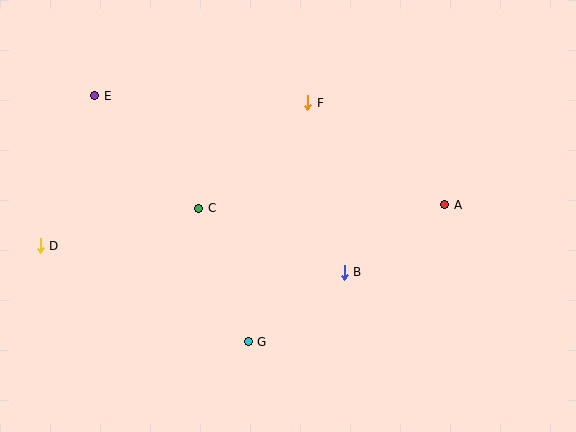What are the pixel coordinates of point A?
Point A is at (445, 205).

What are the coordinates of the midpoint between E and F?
The midpoint between E and F is at (201, 99).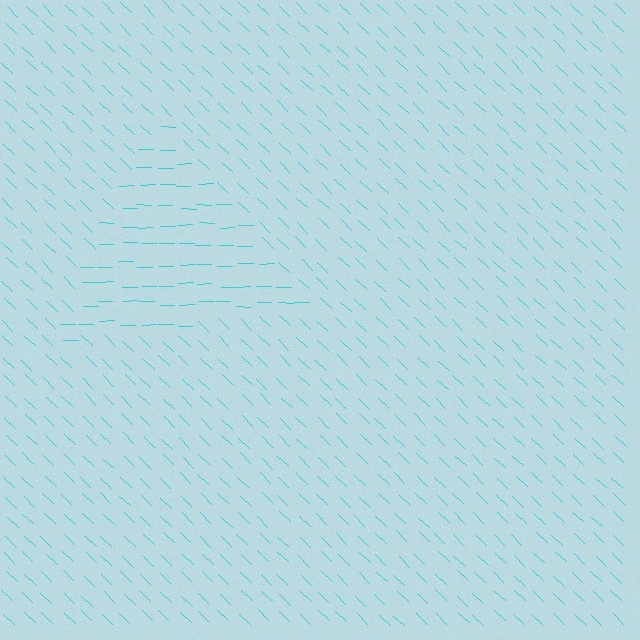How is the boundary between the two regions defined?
The boundary is defined purely by a change in line orientation (approximately 45 degrees difference). All lines are the same color and thickness.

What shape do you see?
I see a triangle.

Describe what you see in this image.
The image is filled with small cyan line segments. A triangle region in the image has lines oriented differently from the surrounding lines, creating a visible texture boundary.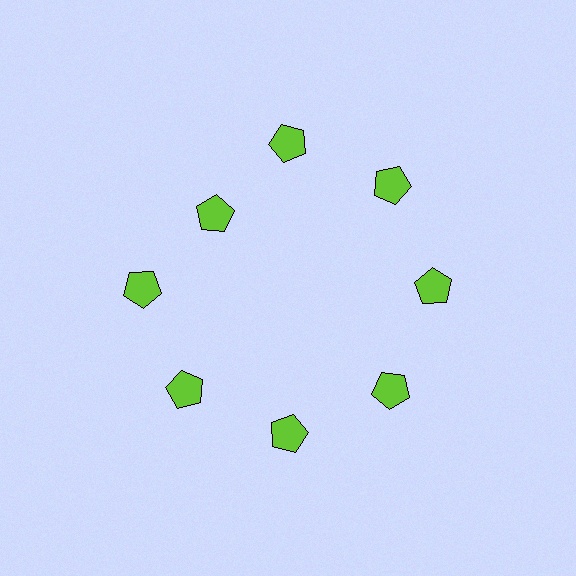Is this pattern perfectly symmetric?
No. The 8 lime pentagons are arranged in a ring, but one element near the 10 o'clock position is pulled inward toward the center, breaking the 8-fold rotational symmetry.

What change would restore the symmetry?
The symmetry would be restored by moving it outward, back onto the ring so that all 8 pentagons sit at equal angles and equal distance from the center.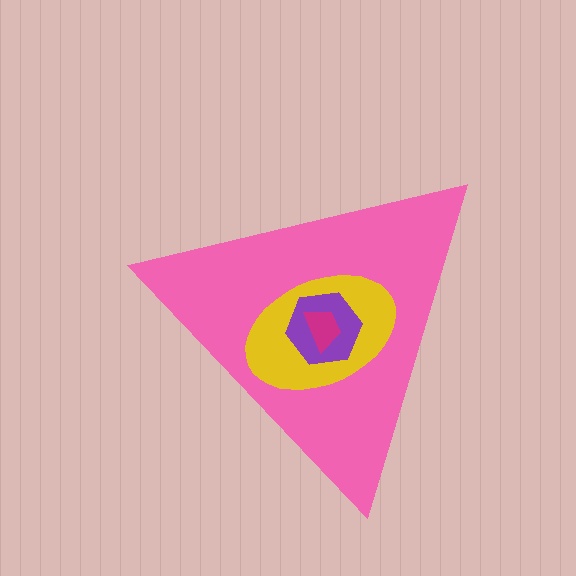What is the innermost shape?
The magenta trapezoid.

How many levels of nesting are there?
4.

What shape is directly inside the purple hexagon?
The magenta trapezoid.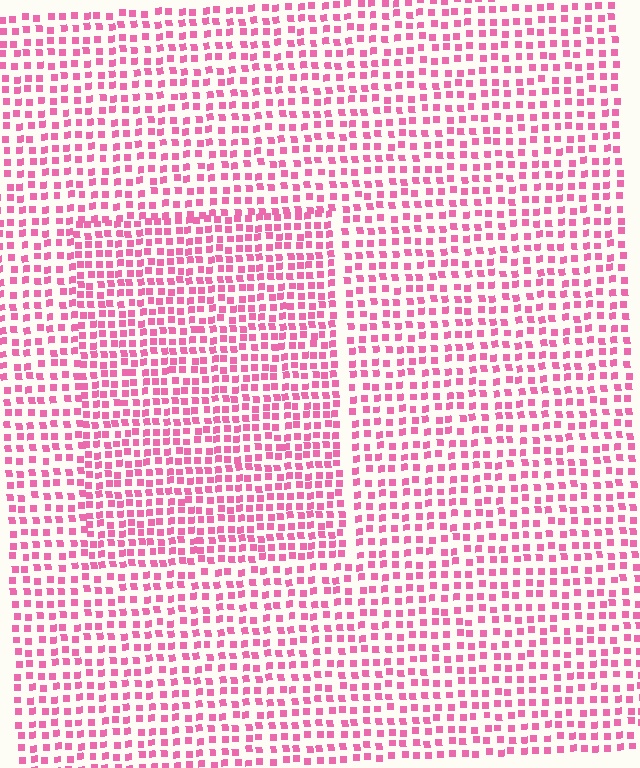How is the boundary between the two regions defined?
The boundary is defined by a change in element density (approximately 1.4x ratio). All elements are the same color, size, and shape.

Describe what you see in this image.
The image contains small pink elements arranged at two different densities. A rectangle-shaped region is visible where the elements are more densely packed than the surrounding area.